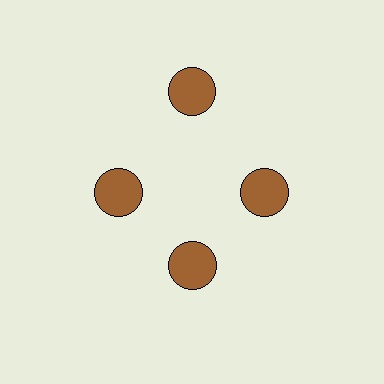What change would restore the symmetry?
The symmetry would be restored by moving it inward, back onto the ring so that all 4 circles sit at equal angles and equal distance from the center.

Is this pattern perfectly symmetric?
No. The 4 brown circles are arranged in a ring, but one element near the 12 o'clock position is pushed outward from the center, breaking the 4-fold rotational symmetry.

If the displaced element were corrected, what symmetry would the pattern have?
It would have 4-fold rotational symmetry — the pattern would map onto itself every 90 degrees.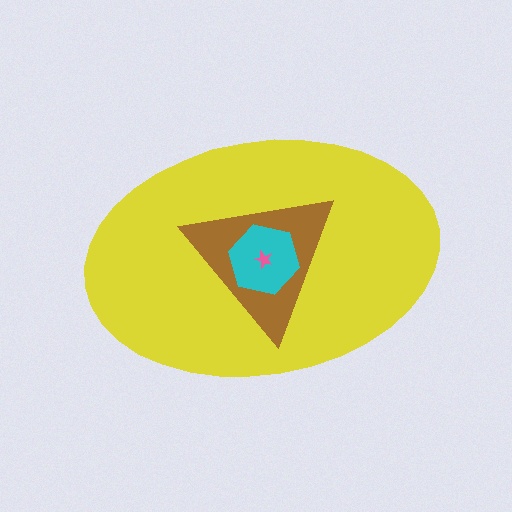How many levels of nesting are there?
4.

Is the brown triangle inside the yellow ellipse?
Yes.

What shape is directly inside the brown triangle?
The cyan hexagon.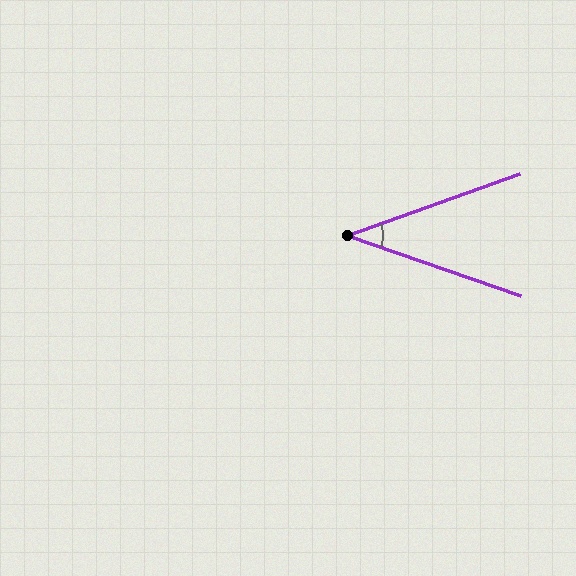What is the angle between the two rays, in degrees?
Approximately 39 degrees.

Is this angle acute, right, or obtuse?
It is acute.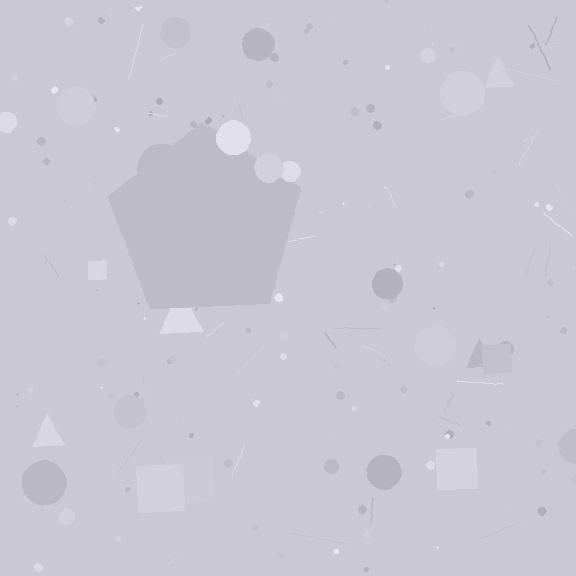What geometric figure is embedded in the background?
A pentagon is embedded in the background.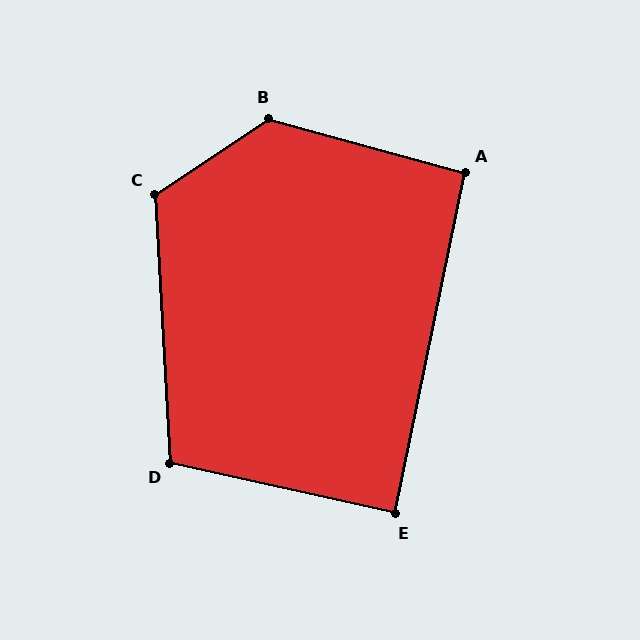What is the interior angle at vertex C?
Approximately 120 degrees (obtuse).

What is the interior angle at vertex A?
Approximately 94 degrees (approximately right).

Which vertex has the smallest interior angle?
E, at approximately 89 degrees.